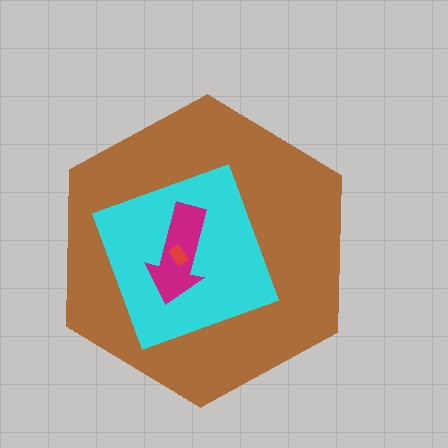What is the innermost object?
The red rectangle.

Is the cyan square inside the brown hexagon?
Yes.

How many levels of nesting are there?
4.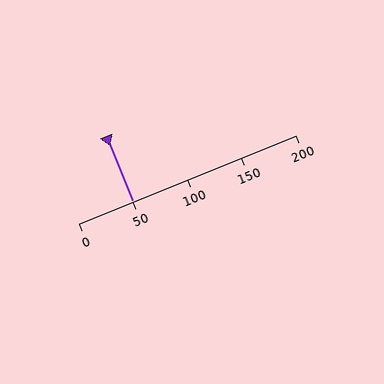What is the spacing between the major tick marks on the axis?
The major ticks are spaced 50 apart.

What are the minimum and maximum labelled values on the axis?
The axis runs from 0 to 200.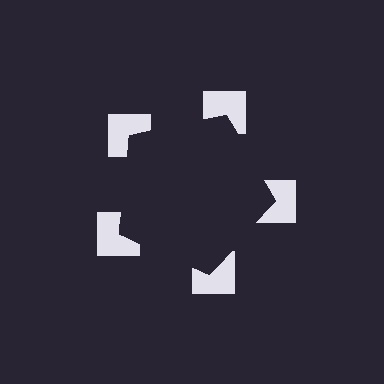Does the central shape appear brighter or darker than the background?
It typically appears slightly darker than the background, even though no actual brightness change is drawn.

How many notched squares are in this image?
There are 5 — one at each vertex of the illusory pentagon.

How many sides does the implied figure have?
5 sides.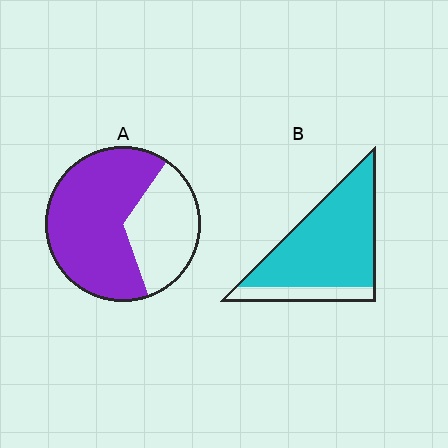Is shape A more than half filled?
Yes.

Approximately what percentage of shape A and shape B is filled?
A is approximately 65% and B is approximately 80%.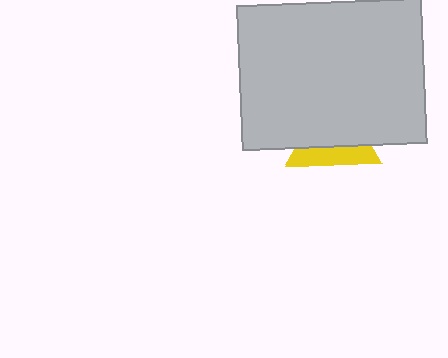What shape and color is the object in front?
The object in front is a light gray rectangle.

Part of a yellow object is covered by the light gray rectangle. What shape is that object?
It is a triangle.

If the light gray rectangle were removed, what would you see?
You would see the complete yellow triangle.